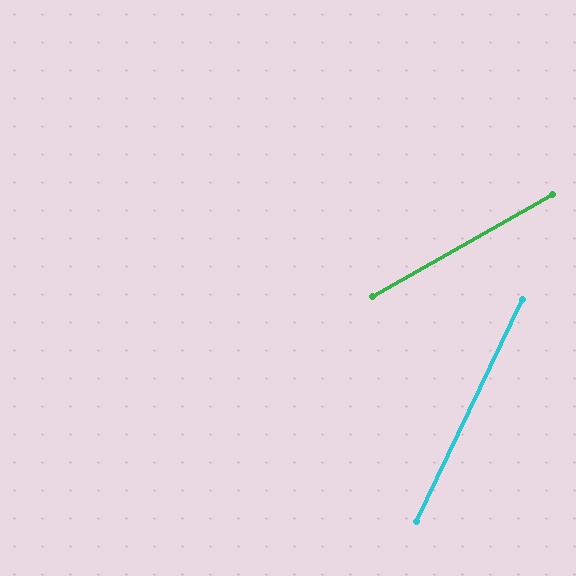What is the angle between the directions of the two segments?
Approximately 35 degrees.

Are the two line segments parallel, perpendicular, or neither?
Neither parallel nor perpendicular — they differ by about 35°.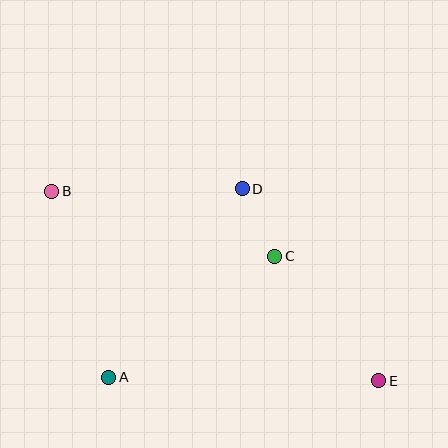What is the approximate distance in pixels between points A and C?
The distance between A and C is approximately 206 pixels.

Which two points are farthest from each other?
Points B and E are farthest from each other.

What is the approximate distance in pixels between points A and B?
The distance between A and B is approximately 195 pixels.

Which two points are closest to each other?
Points C and D are closest to each other.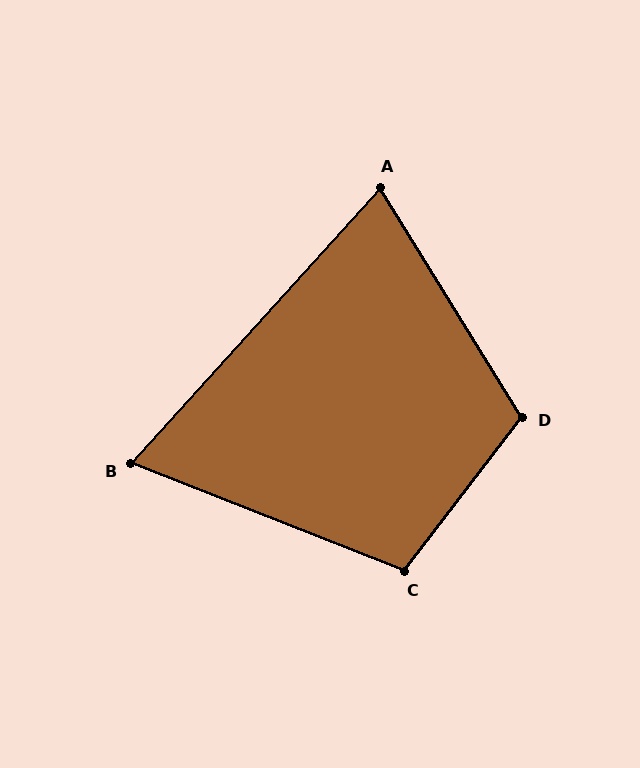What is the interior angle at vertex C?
Approximately 106 degrees (obtuse).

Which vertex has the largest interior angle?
D, at approximately 111 degrees.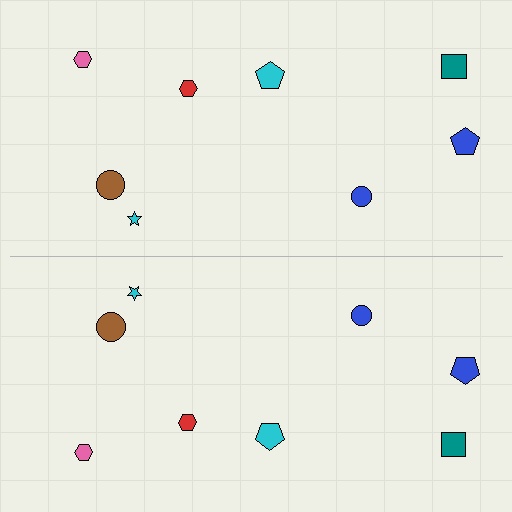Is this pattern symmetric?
Yes, this pattern has bilateral (reflection) symmetry.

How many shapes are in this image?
There are 16 shapes in this image.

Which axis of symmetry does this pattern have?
The pattern has a horizontal axis of symmetry running through the center of the image.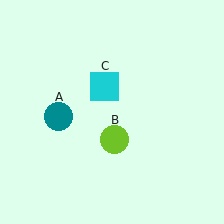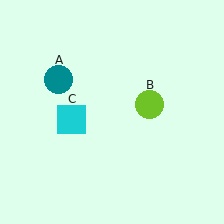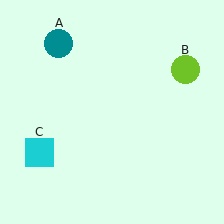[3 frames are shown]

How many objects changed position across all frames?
3 objects changed position: teal circle (object A), lime circle (object B), cyan square (object C).